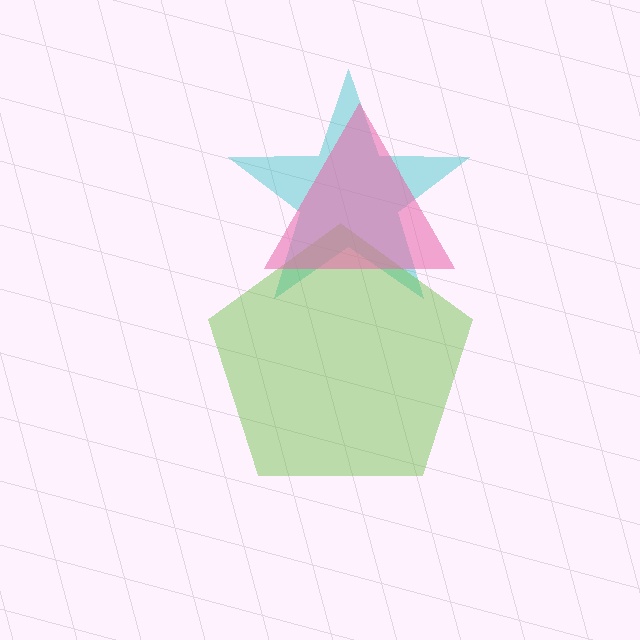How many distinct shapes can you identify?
There are 3 distinct shapes: a cyan star, a lime pentagon, a pink triangle.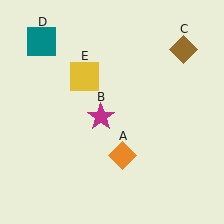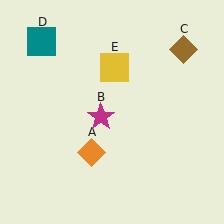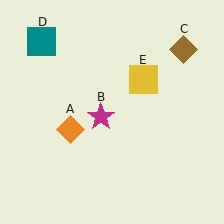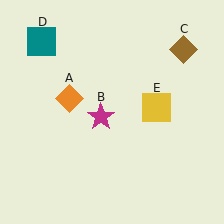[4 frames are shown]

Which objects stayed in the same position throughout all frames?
Magenta star (object B) and brown diamond (object C) and teal square (object D) remained stationary.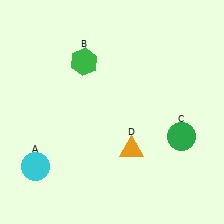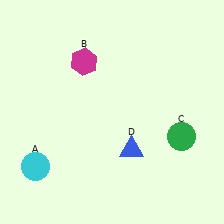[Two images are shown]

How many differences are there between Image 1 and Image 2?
There are 2 differences between the two images.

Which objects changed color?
B changed from green to magenta. D changed from orange to blue.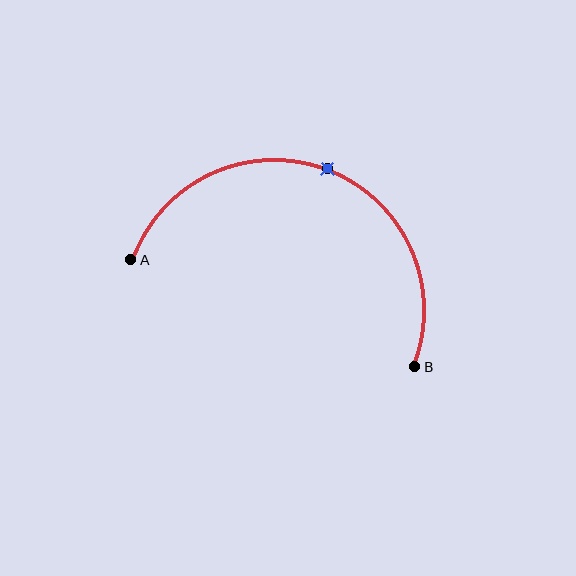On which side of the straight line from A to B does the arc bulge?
The arc bulges above the straight line connecting A and B.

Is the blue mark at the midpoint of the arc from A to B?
Yes. The blue mark lies on the arc at equal arc-length from both A and B — it is the arc midpoint.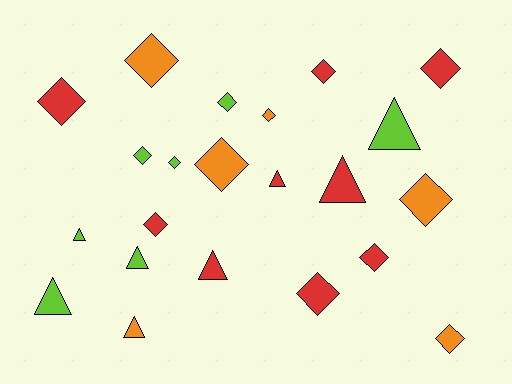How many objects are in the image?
There are 22 objects.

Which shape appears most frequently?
Diamond, with 14 objects.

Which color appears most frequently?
Red, with 9 objects.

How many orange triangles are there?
There is 1 orange triangle.